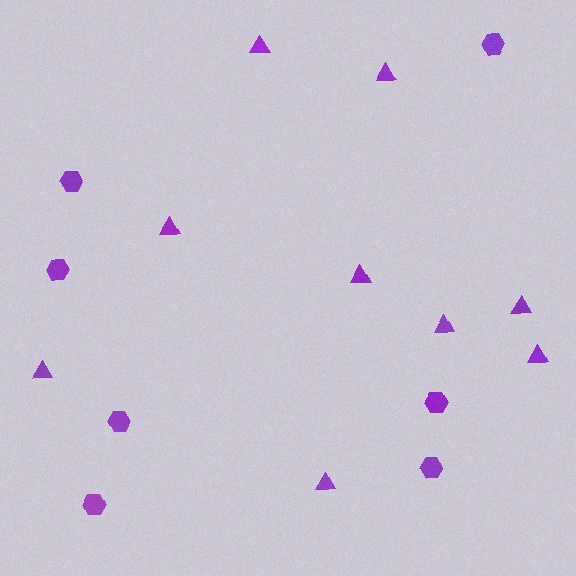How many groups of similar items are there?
There are 2 groups: one group of triangles (9) and one group of hexagons (7).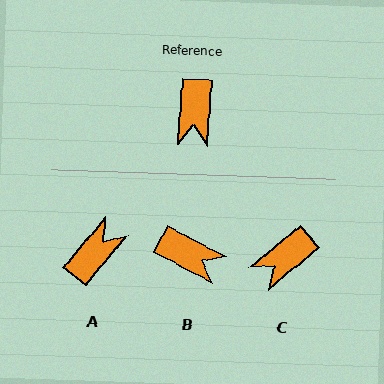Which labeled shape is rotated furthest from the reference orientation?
A, about 144 degrees away.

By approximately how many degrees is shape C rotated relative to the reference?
Approximately 47 degrees clockwise.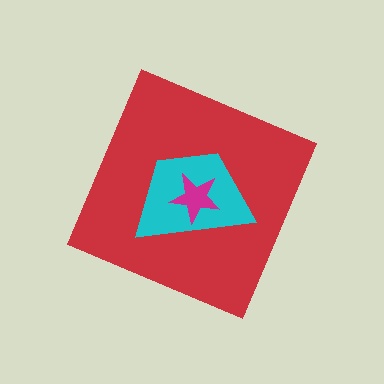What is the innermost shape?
The magenta star.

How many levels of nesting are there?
3.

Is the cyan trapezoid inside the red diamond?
Yes.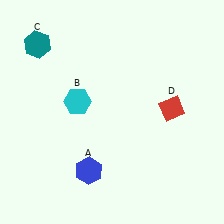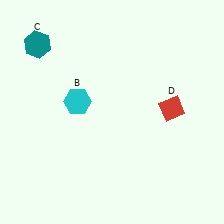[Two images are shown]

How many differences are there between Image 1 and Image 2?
There is 1 difference between the two images.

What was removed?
The blue hexagon (A) was removed in Image 2.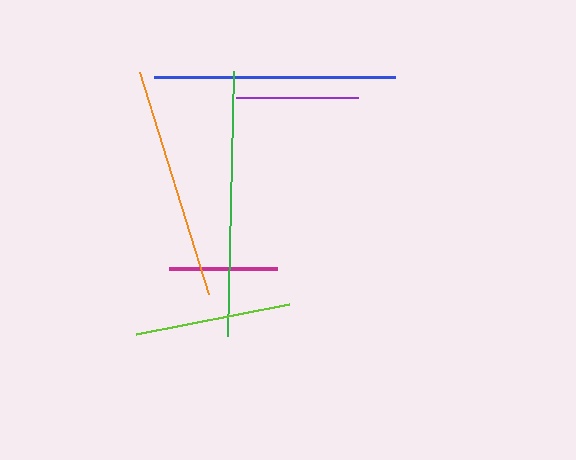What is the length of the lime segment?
The lime segment is approximately 156 pixels long.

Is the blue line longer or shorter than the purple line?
The blue line is longer than the purple line.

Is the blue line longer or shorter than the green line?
The green line is longer than the blue line.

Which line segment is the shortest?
The magenta line is the shortest at approximately 108 pixels.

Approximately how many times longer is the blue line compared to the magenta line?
The blue line is approximately 2.2 times the length of the magenta line.